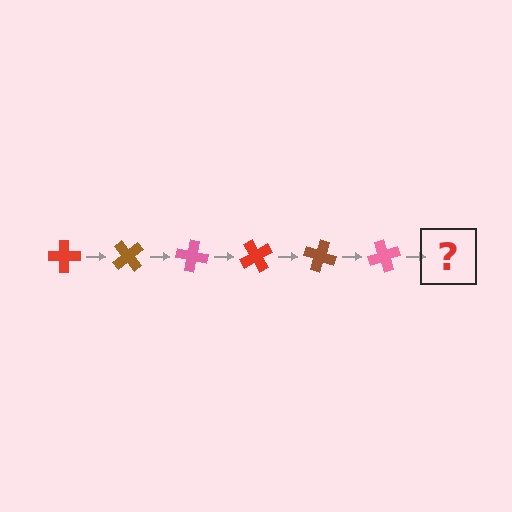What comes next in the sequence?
The next element should be a red cross, rotated 300 degrees from the start.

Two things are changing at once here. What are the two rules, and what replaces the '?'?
The two rules are that it rotates 50 degrees each step and the color cycles through red, brown, and pink. The '?' should be a red cross, rotated 300 degrees from the start.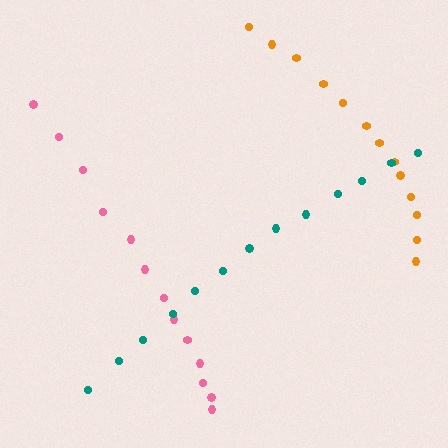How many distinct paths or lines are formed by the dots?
There are 3 distinct paths.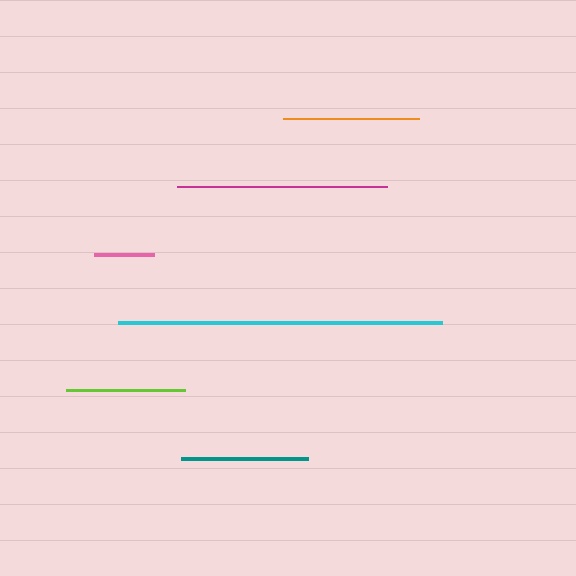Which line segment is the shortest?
The pink line is the shortest at approximately 60 pixels.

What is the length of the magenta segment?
The magenta segment is approximately 210 pixels long.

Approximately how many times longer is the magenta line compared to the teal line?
The magenta line is approximately 1.6 times the length of the teal line.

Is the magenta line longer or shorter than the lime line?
The magenta line is longer than the lime line.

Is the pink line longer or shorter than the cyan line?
The cyan line is longer than the pink line.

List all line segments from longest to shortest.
From longest to shortest: cyan, magenta, orange, teal, lime, pink.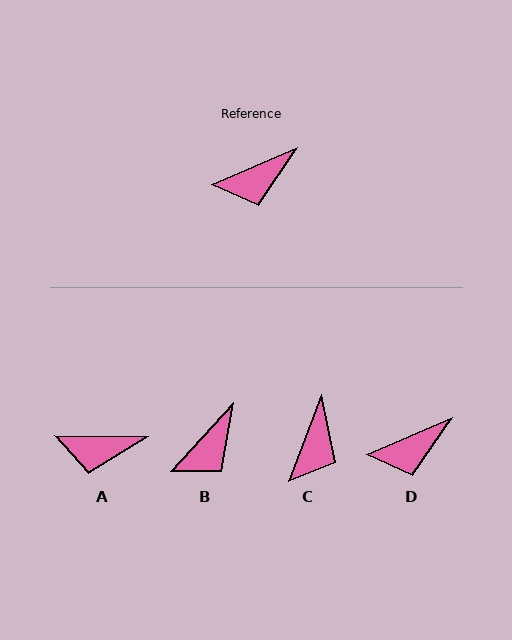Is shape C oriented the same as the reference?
No, it is off by about 46 degrees.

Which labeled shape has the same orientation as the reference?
D.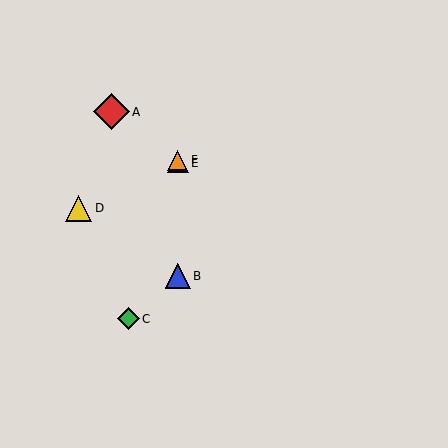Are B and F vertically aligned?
Yes, both are at x≈178.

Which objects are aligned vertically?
Objects B, E, F are aligned vertically.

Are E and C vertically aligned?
No, E is at x≈178 and C is at x≈128.